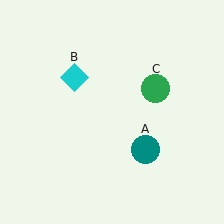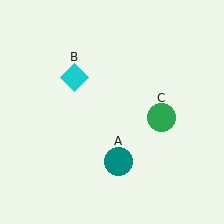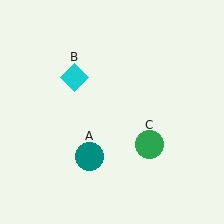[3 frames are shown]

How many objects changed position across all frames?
2 objects changed position: teal circle (object A), green circle (object C).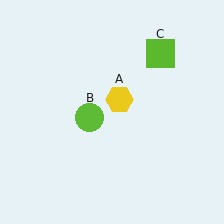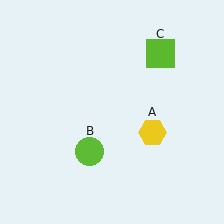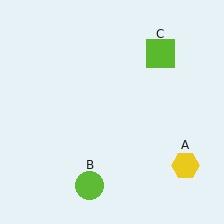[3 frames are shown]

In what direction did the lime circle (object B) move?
The lime circle (object B) moved down.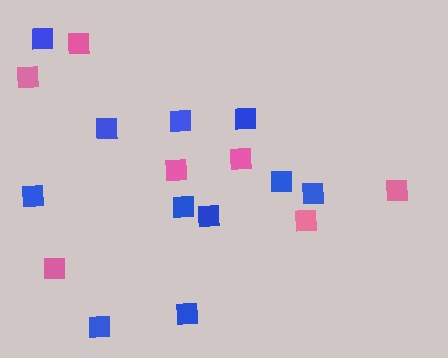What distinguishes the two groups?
There are 2 groups: one group of blue squares (11) and one group of pink squares (7).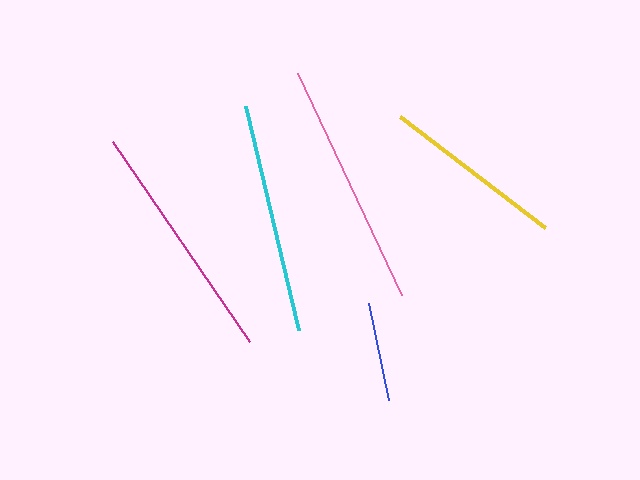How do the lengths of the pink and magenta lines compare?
The pink and magenta lines are approximately the same length.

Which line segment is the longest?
The pink line is the longest at approximately 245 pixels.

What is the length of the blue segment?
The blue segment is approximately 99 pixels long.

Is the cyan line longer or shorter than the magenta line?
The magenta line is longer than the cyan line.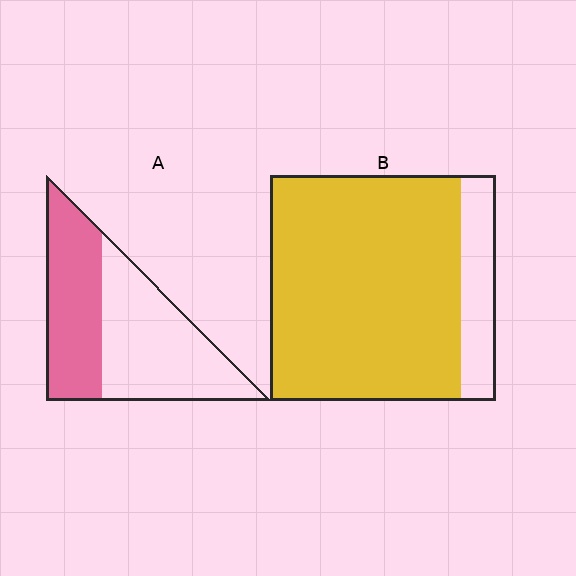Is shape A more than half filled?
No.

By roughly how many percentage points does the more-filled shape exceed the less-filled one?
By roughly 40 percentage points (B over A).